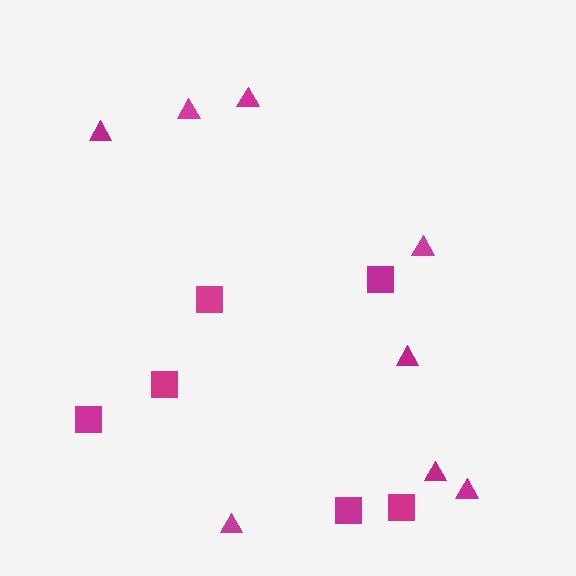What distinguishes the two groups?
There are 2 groups: one group of squares (6) and one group of triangles (8).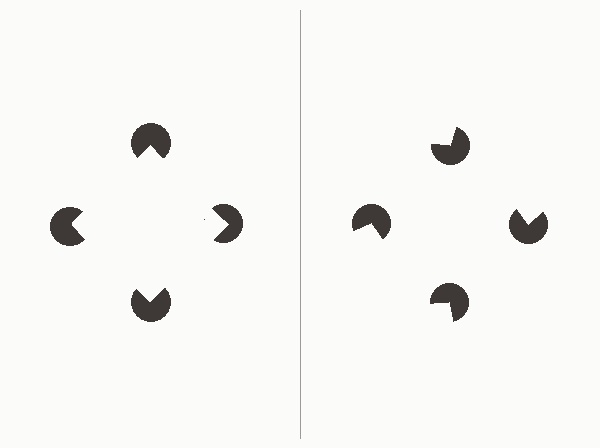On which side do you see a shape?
An illusory square appears on the left side. On the right side the wedge cuts are rotated, so no coherent shape forms.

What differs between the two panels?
The pac-man discs are positioned identically on both sides; only the wedge orientations differ. On the left they align to a square; on the right they are misaligned.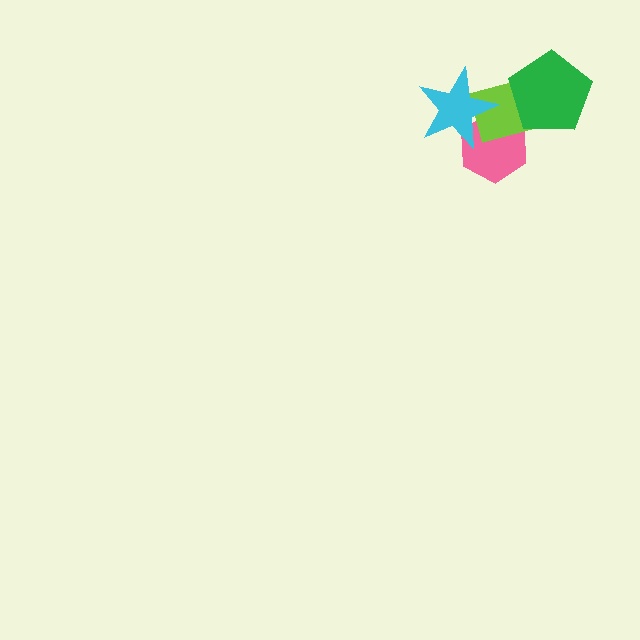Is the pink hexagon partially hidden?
Yes, it is partially covered by another shape.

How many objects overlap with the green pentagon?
1 object overlaps with the green pentagon.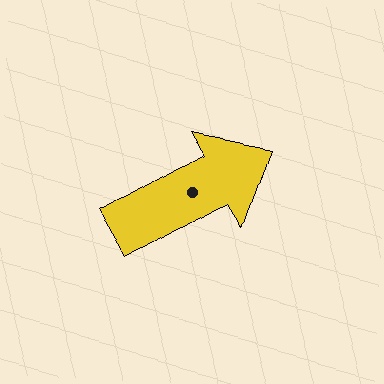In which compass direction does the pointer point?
Northeast.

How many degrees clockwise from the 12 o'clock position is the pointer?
Approximately 60 degrees.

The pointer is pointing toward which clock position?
Roughly 2 o'clock.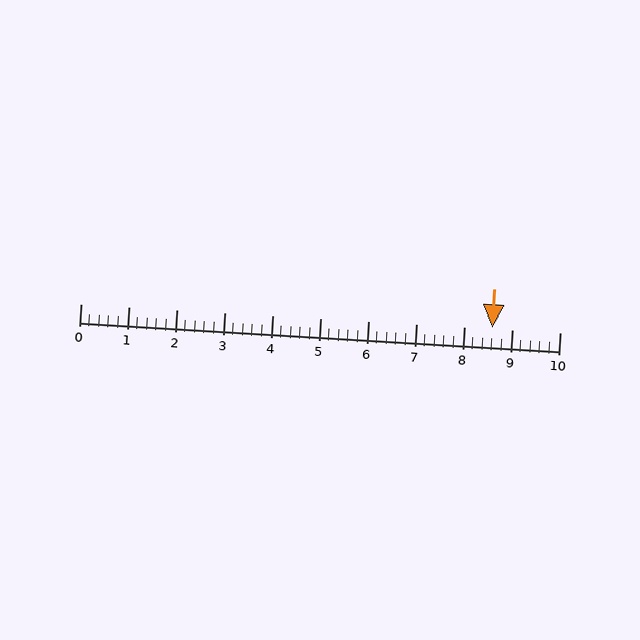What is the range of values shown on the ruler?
The ruler shows values from 0 to 10.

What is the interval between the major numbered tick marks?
The major tick marks are spaced 1 units apart.